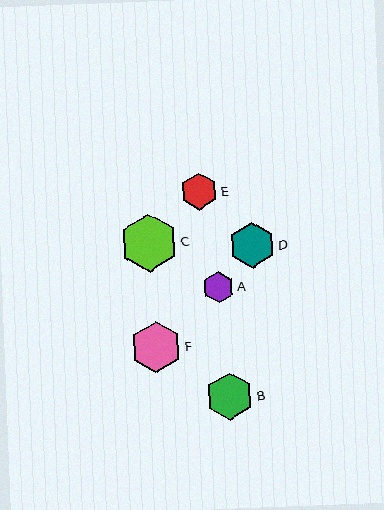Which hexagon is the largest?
Hexagon C is the largest with a size of approximately 58 pixels.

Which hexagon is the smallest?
Hexagon A is the smallest with a size of approximately 31 pixels.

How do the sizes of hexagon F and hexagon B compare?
Hexagon F and hexagon B are approximately the same size.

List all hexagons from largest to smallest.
From largest to smallest: C, F, B, D, E, A.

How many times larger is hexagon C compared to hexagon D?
Hexagon C is approximately 1.3 times the size of hexagon D.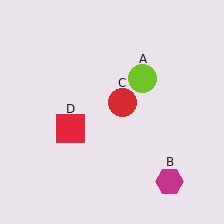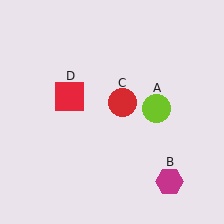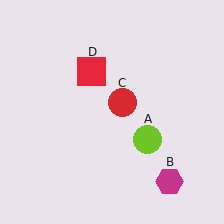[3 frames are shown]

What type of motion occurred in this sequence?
The lime circle (object A), red square (object D) rotated clockwise around the center of the scene.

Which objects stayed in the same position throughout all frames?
Magenta hexagon (object B) and red circle (object C) remained stationary.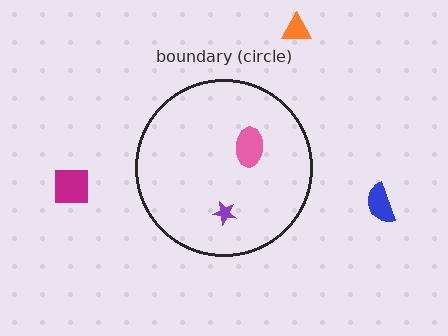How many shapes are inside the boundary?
2 inside, 3 outside.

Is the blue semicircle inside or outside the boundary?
Outside.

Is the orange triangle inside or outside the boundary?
Outside.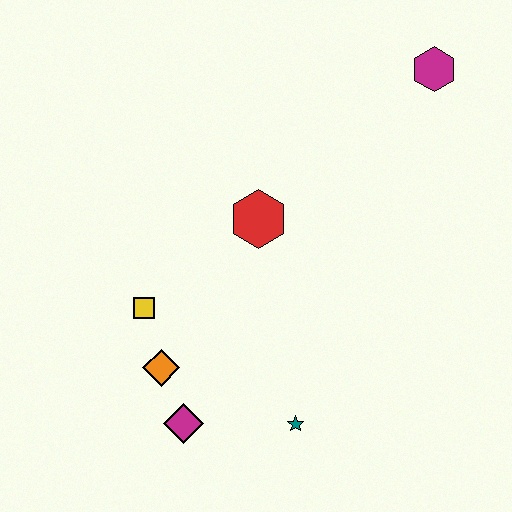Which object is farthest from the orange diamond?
The magenta hexagon is farthest from the orange diamond.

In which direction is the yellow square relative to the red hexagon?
The yellow square is to the left of the red hexagon.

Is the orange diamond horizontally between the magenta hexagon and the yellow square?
Yes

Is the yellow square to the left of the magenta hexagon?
Yes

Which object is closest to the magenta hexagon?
The red hexagon is closest to the magenta hexagon.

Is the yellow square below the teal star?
No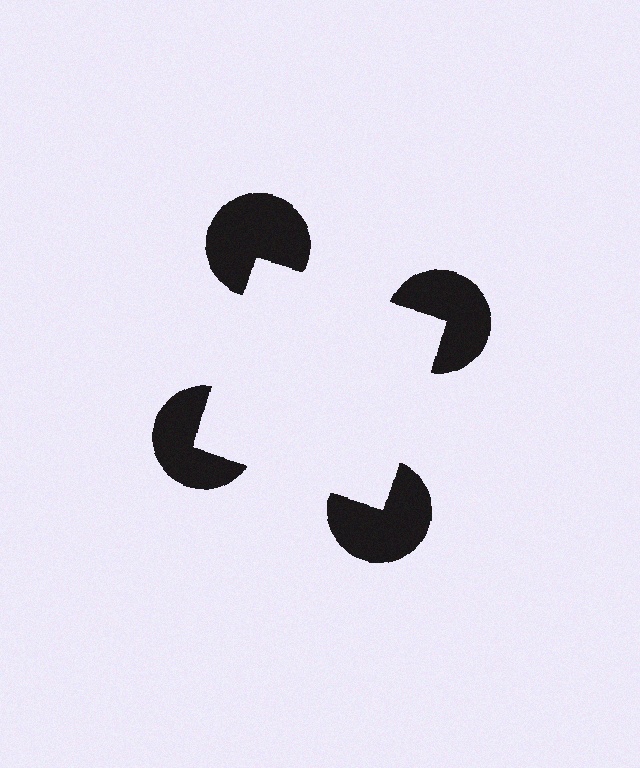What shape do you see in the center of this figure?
An illusory square — its edges are inferred from the aligned wedge cuts in the pac-man discs, not physically drawn.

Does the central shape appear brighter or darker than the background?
It typically appears slightly brighter than the background, even though no actual brightness change is drawn.